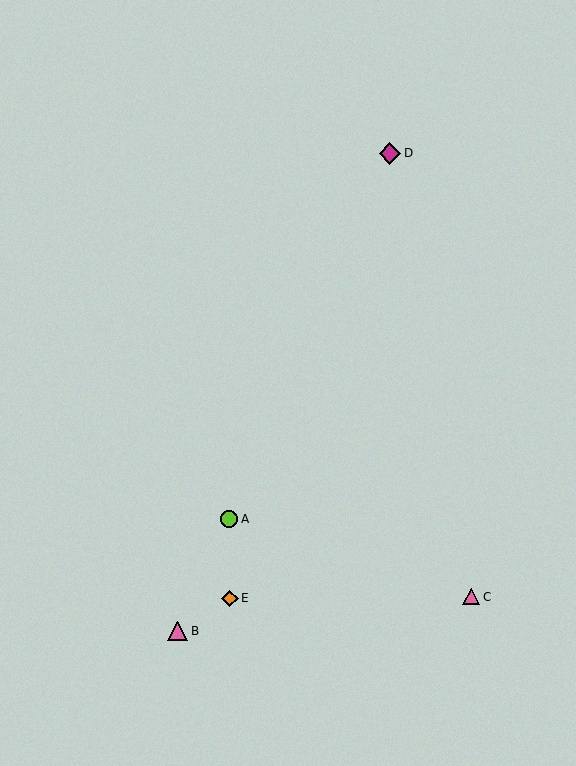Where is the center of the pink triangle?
The center of the pink triangle is at (471, 597).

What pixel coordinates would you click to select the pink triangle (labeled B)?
Click at (178, 631) to select the pink triangle B.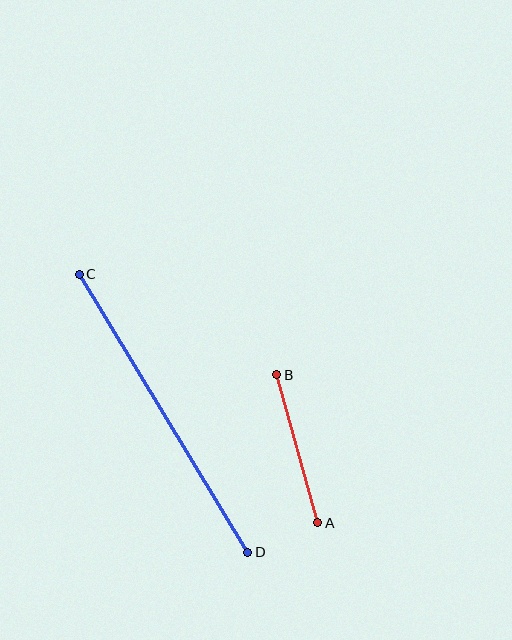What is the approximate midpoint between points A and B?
The midpoint is at approximately (297, 449) pixels.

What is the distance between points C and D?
The distance is approximately 325 pixels.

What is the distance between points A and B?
The distance is approximately 153 pixels.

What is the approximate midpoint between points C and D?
The midpoint is at approximately (164, 413) pixels.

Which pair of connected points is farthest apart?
Points C and D are farthest apart.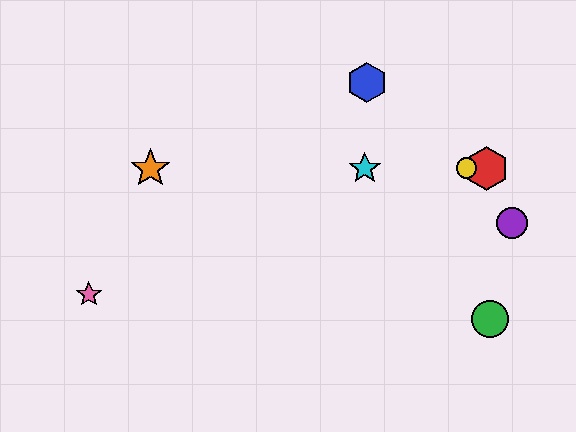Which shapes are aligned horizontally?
The red hexagon, the yellow circle, the orange star, the cyan star are aligned horizontally.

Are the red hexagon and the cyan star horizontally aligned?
Yes, both are at y≈168.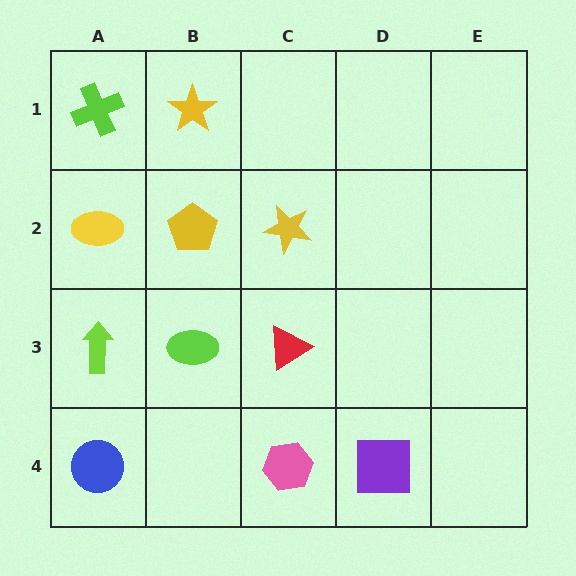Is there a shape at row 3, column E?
No, that cell is empty.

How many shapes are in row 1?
2 shapes.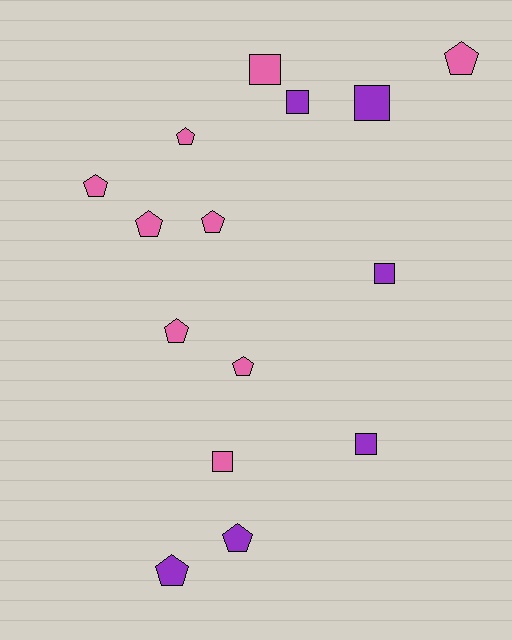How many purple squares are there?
There are 4 purple squares.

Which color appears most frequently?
Pink, with 9 objects.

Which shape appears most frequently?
Pentagon, with 9 objects.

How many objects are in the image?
There are 15 objects.